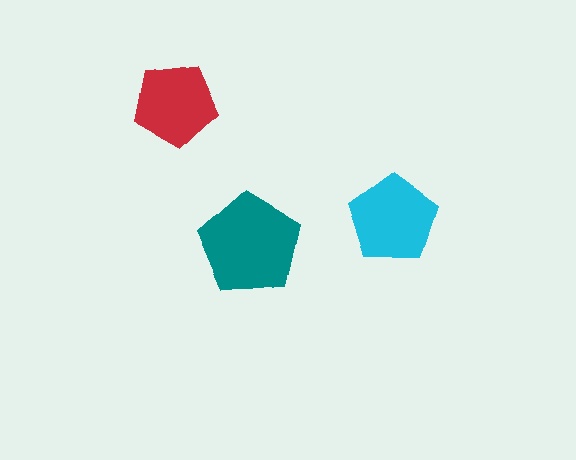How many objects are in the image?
There are 3 objects in the image.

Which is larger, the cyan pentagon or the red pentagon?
The cyan one.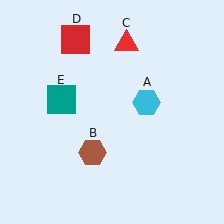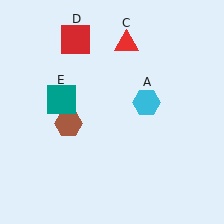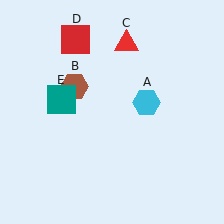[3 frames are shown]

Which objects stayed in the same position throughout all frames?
Cyan hexagon (object A) and red triangle (object C) and red square (object D) and teal square (object E) remained stationary.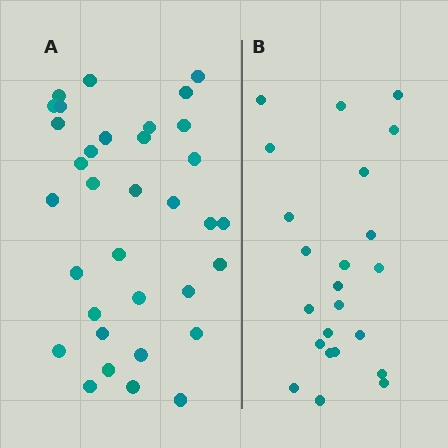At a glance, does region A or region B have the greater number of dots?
Region A (the left region) has more dots.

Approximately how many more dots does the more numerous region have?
Region A has roughly 12 or so more dots than region B.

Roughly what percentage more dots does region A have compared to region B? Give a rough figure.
About 50% more.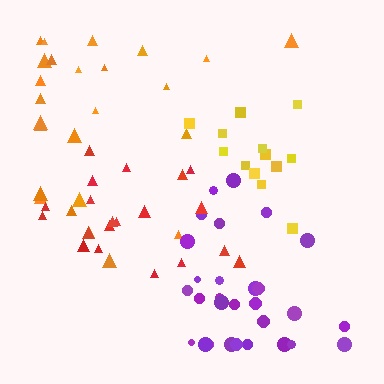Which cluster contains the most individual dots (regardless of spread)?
Purple (29).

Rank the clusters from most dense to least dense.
yellow, red, purple, orange.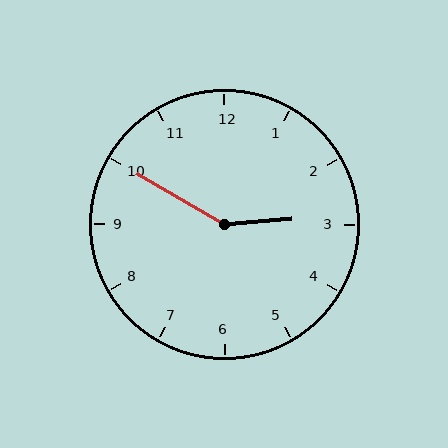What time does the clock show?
2:50.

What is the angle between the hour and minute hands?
Approximately 145 degrees.